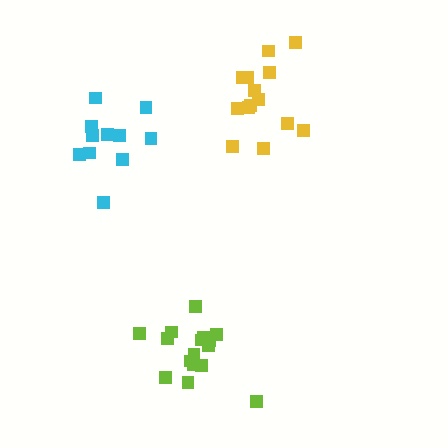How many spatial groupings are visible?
There are 3 spatial groupings.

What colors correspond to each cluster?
The clusters are colored: lime, yellow, cyan.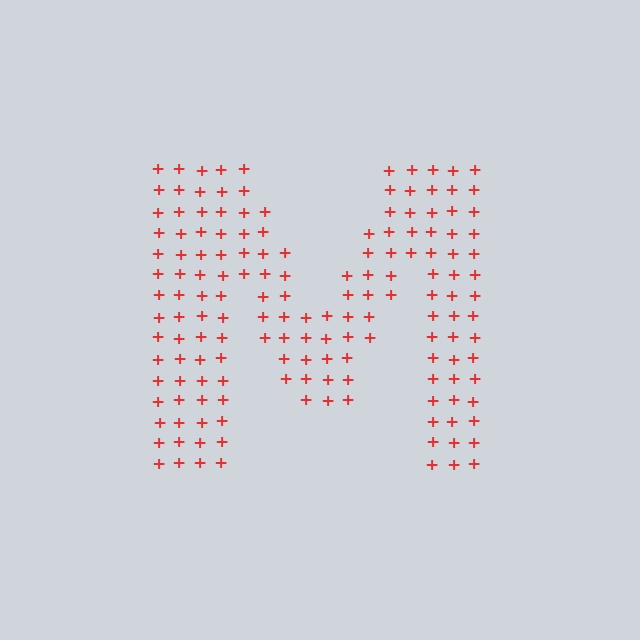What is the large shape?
The large shape is the letter M.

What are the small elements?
The small elements are plus signs.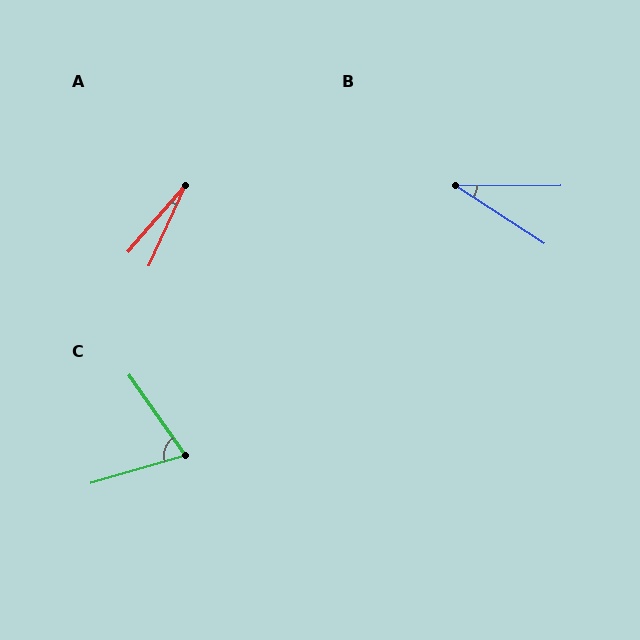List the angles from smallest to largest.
A (16°), B (33°), C (71°).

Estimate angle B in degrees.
Approximately 33 degrees.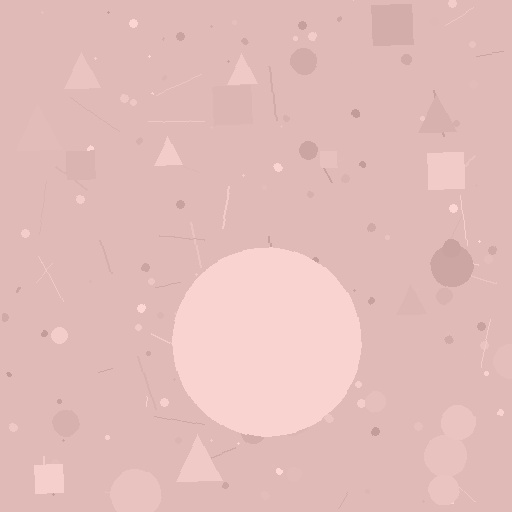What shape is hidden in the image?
A circle is hidden in the image.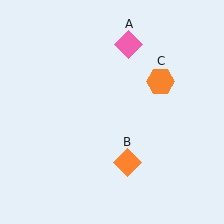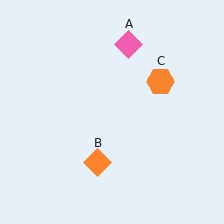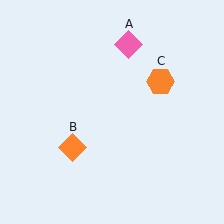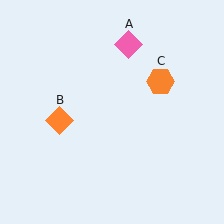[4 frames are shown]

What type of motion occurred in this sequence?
The orange diamond (object B) rotated clockwise around the center of the scene.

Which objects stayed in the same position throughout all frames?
Pink diamond (object A) and orange hexagon (object C) remained stationary.